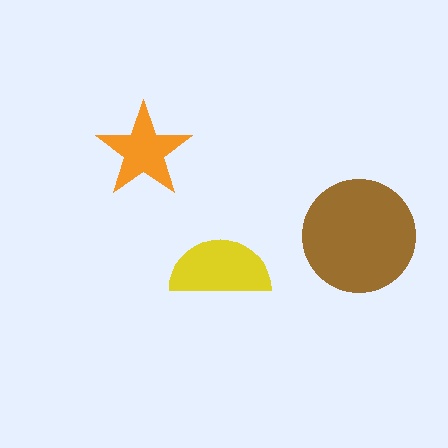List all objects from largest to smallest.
The brown circle, the yellow semicircle, the orange star.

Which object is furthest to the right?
The brown circle is rightmost.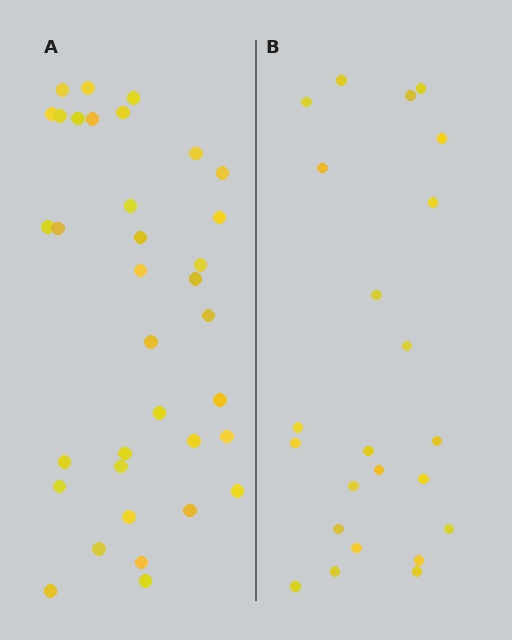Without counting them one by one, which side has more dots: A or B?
Region A (the left region) has more dots.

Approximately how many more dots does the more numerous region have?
Region A has roughly 12 or so more dots than region B.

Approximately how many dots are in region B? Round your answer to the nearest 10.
About 20 dots. (The exact count is 23, which rounds to 20.)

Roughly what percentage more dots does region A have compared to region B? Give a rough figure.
About 50% more.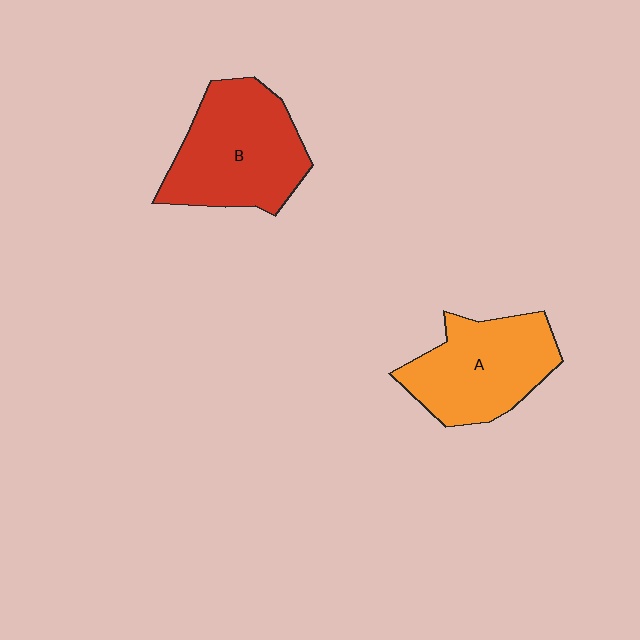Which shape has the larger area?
Shape B (red).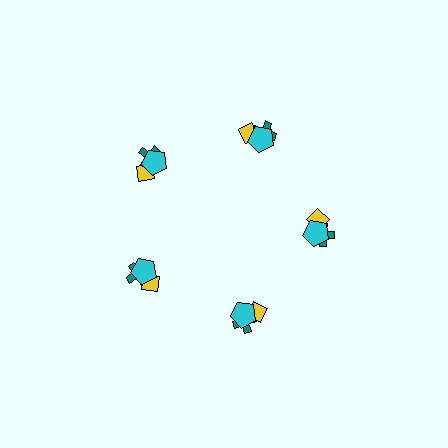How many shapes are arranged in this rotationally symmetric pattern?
There are 15 shapes, arranged in 5 groups of 3.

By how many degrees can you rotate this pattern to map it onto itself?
The pattern maps onto itself every 72 degrees of rotation.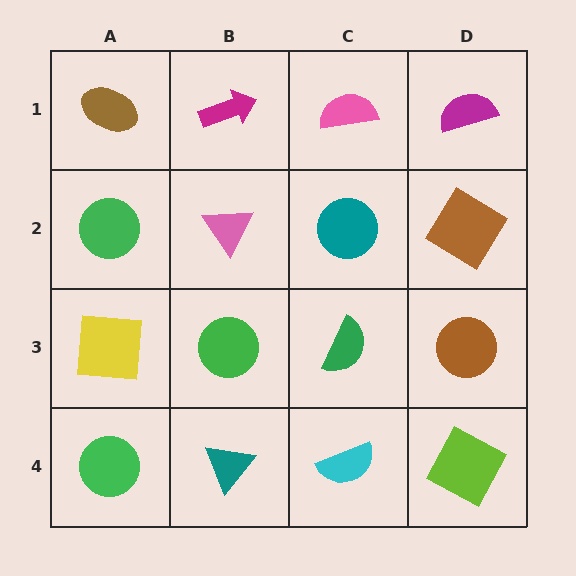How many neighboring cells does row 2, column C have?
4.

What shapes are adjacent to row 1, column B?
A pink triangle (row 2, column B), a brown ellipse (row 1, column A), a pink semicircle (row 1, column C).